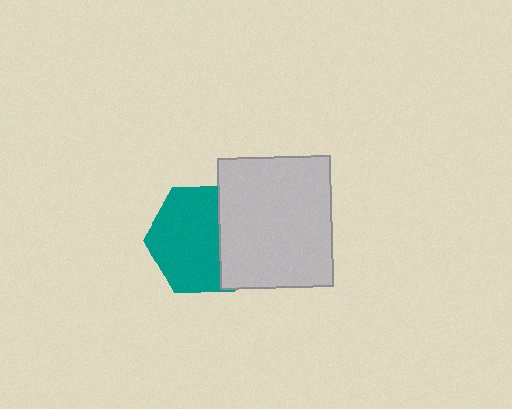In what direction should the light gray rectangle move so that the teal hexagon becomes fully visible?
The light gray rectangle should move right. That is the shortest direction to clear the overlap and leave the teal hexagon fully visible.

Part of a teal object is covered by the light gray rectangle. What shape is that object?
It is a hexagon.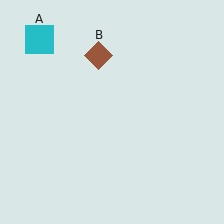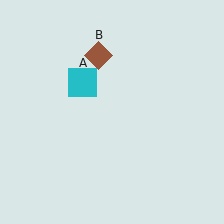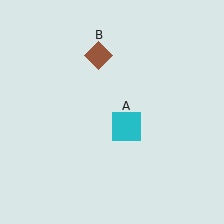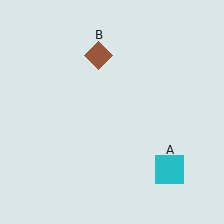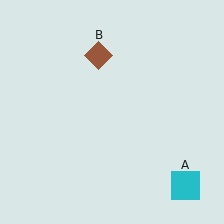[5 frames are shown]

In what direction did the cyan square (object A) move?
The cyan square (object A) moved down and to the right.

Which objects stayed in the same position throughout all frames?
Brown diamond (object B) remained stationary.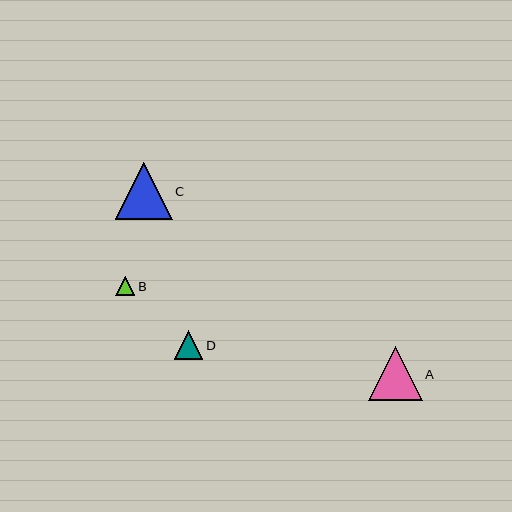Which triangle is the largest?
Triangle C is the largest with a size of approximately 57 pixels.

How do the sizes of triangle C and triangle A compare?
Triangle C and triangle A are approximately the same size.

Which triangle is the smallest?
Triangle B is the smallest with a size of approximately 19 pixels.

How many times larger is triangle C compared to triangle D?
Triangle C is approximately 2.0 times the size of triangle D.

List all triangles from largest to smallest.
From largest to smallest: C, A, D, B.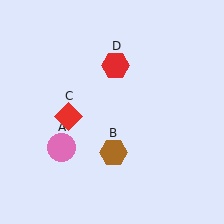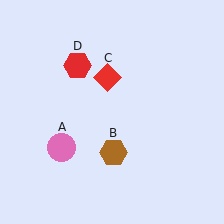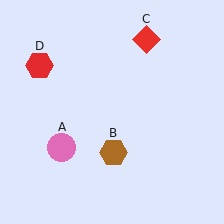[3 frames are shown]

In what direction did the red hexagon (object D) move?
The red hexagon (object D) moved left.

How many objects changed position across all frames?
2 objects changed position: red diamond (object C), red hexagon (object D).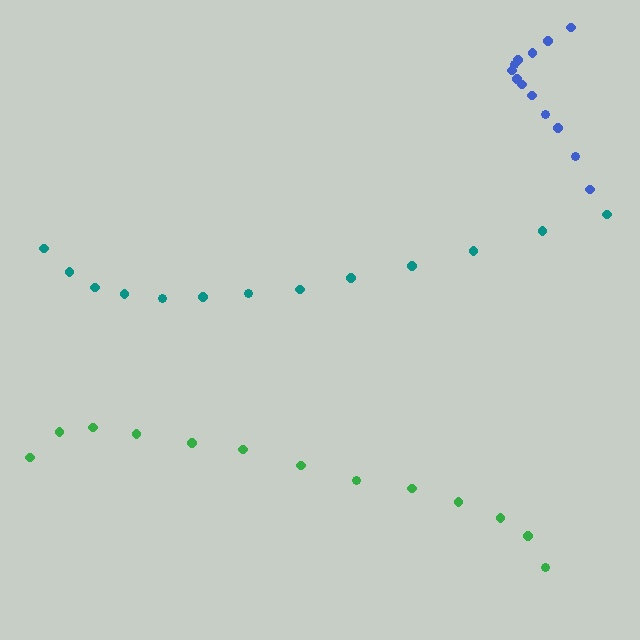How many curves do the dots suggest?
There are 3 distinct paths.